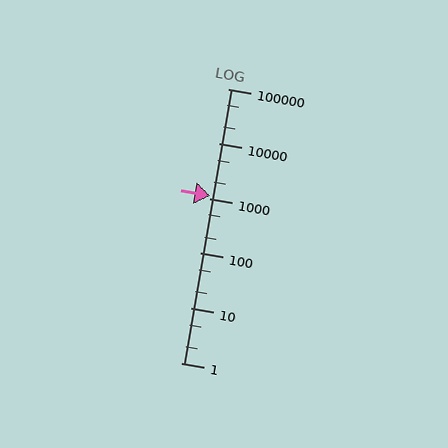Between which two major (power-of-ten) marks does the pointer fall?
The pointer is between 1000 and 10000.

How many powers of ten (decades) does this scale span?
The scale spans 5 decades, from 1 to 100000.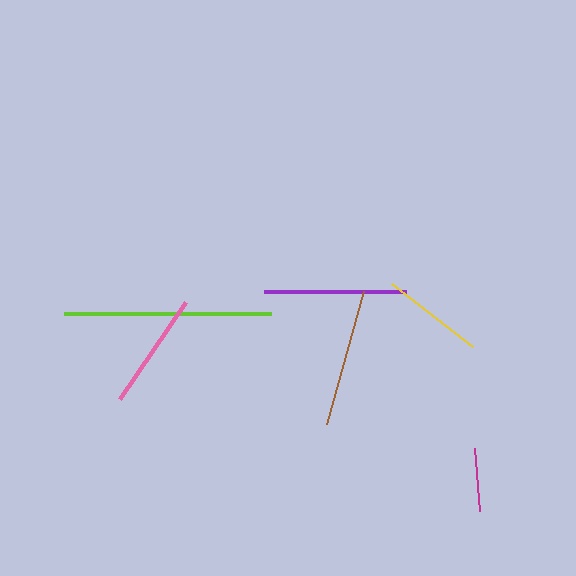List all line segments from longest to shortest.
From longest to shortest: lime, purple, brown, pink, yellow, magenta.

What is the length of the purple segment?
The purple segment is approximately 142 pixels long.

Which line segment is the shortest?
The magenta line is the shortest at approximately 64 pixels.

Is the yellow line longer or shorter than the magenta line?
The yellow line is longer than the magenta line.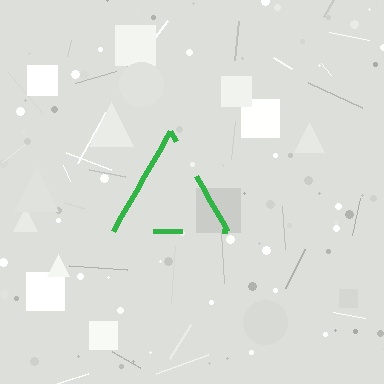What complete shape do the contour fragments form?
The contour fragments form a triangle.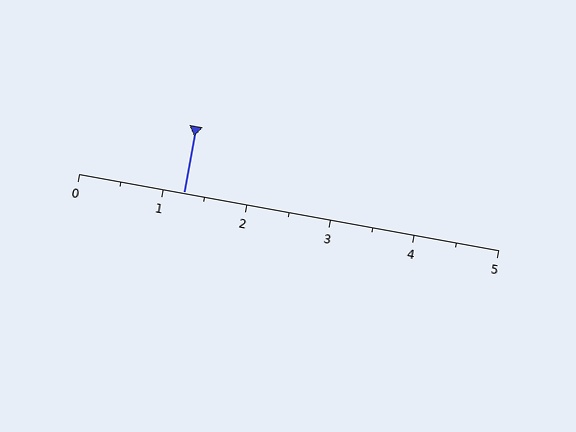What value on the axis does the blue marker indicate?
The marker indicates approximately 1.2.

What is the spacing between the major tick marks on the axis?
The major ticks are spaced 1 apart.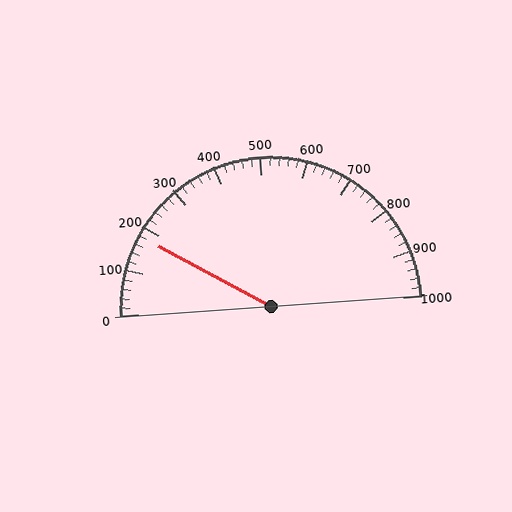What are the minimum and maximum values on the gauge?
The gauge ranges from 0 to 1000.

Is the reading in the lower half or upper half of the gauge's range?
The reading is in the lower half of the range (0 to 1000).